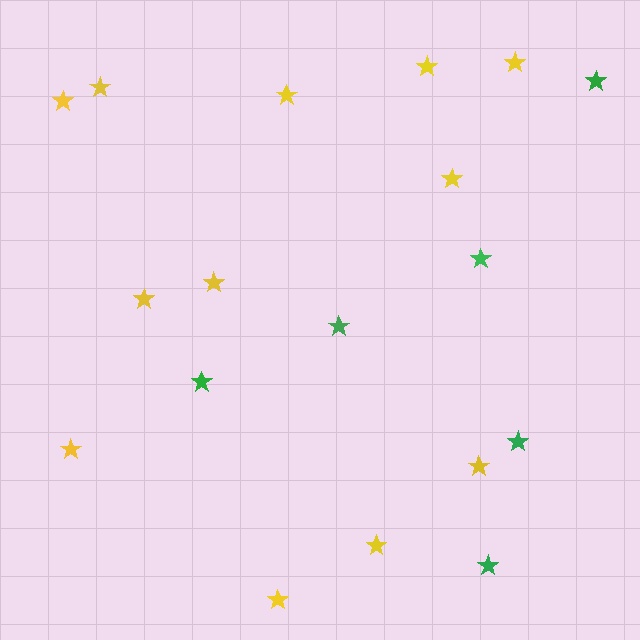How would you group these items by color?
There are 2 groups: one group of yellow stars (12) and one group of green stars (6).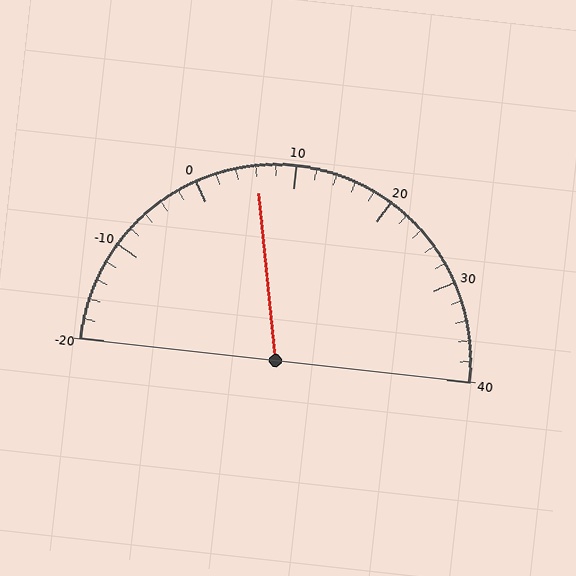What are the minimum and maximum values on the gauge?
The gauge ranges from -20 to 40.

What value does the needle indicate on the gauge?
The needle indicates approximately 6.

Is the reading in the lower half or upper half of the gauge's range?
The reading is in the lower half of the range (-20 to 40).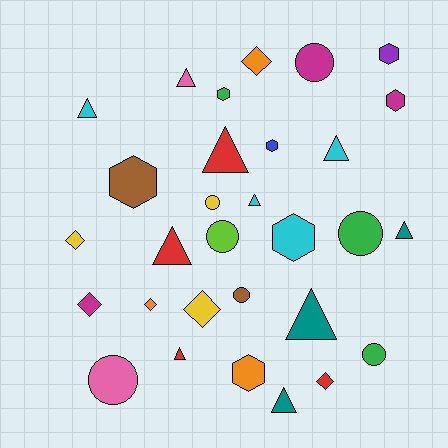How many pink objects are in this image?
There are 2 pink objects.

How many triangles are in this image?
There are 10 triangles.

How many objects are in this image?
There are 30 objects.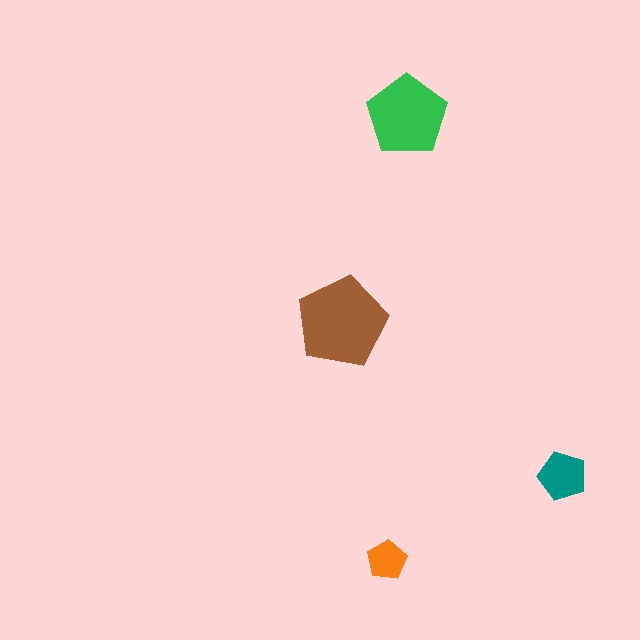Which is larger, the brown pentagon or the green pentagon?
The brown one.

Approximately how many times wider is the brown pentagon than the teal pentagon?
About 2 times wider.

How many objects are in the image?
There are 4 objects in the image.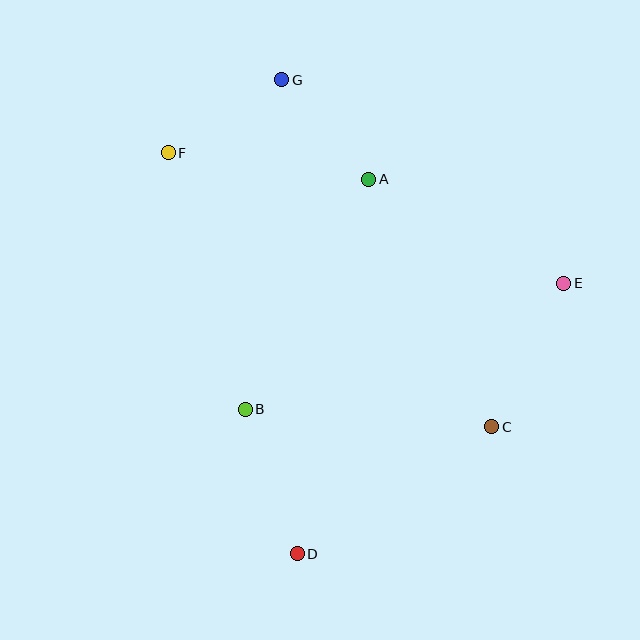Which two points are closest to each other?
Points A and G are closest to each other.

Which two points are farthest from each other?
Points D and G are farthest from each other.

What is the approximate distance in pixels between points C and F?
The distance between C and F is approximately 424 pixels.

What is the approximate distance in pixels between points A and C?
The distance between A and C is approximately 276 pixels.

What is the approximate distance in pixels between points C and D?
The distance between C and D is approximately 232 pixels.